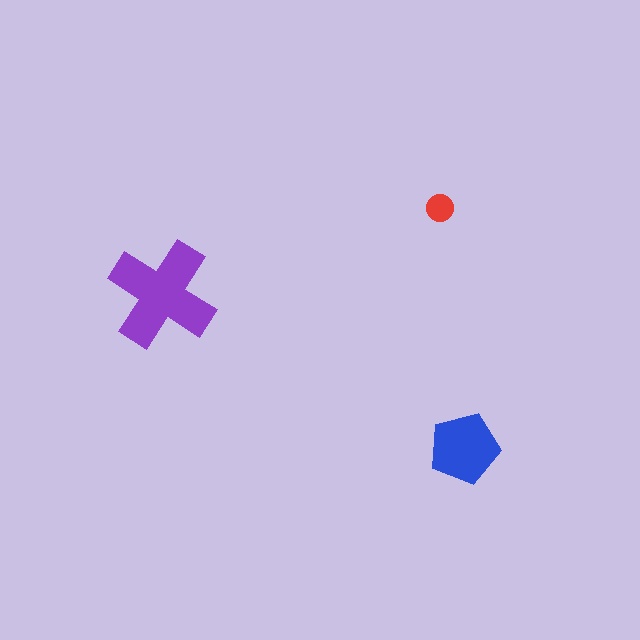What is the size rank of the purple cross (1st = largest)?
1st.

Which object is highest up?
The red circle is topmost.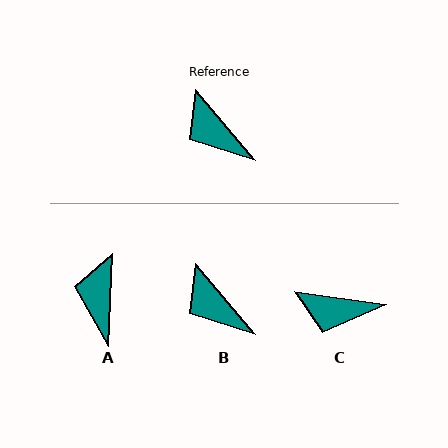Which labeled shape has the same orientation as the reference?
B.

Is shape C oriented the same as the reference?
No, it is off by about 41 degrees.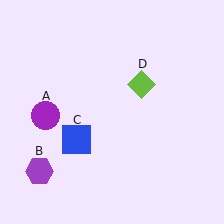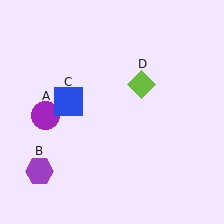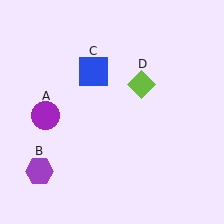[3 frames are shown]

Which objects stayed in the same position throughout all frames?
Purple circle (object A) and purple hexagon (object B) and lime diamond (object D) remained stationary.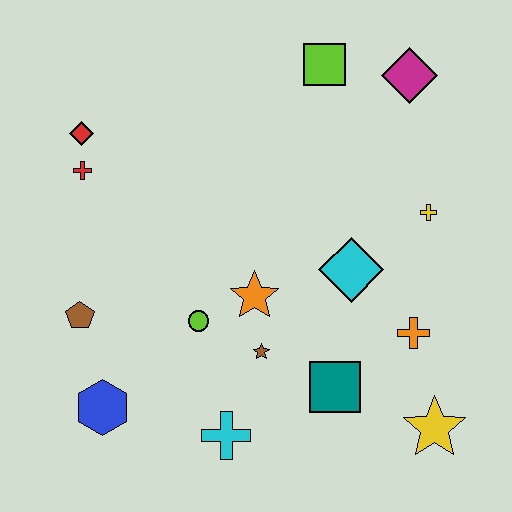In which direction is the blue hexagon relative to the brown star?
The blue hexagon is to the left of the brown star.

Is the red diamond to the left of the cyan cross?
Yes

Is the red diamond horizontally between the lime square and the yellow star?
No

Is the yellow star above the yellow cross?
No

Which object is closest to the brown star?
The orange star is closest to the brown star.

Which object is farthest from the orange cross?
The red diamond is farthest from the orange cross.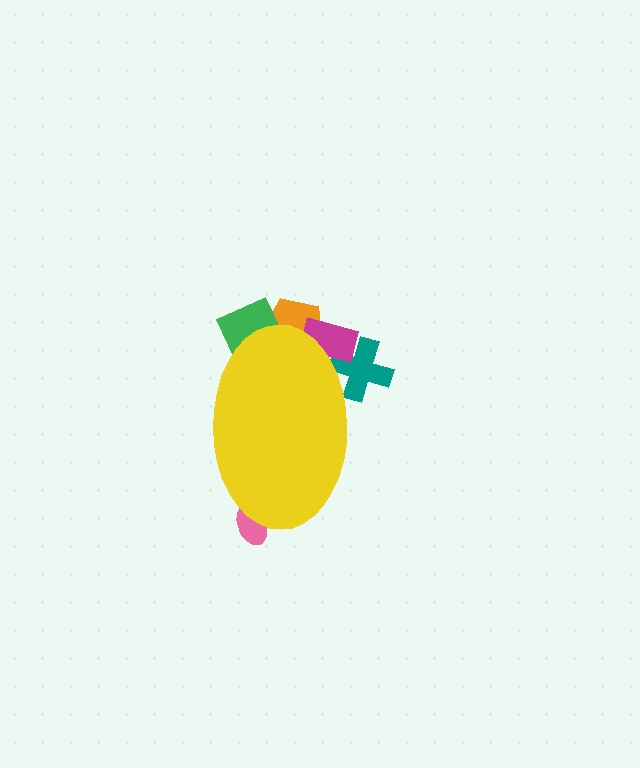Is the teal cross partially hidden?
Yes, the teal cross is partially hidden behind the yellow ellipse.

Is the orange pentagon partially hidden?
Yes, the orange pentagon is partially hidden behind the yellow ellipse.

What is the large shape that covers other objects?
A yellow ellipse.